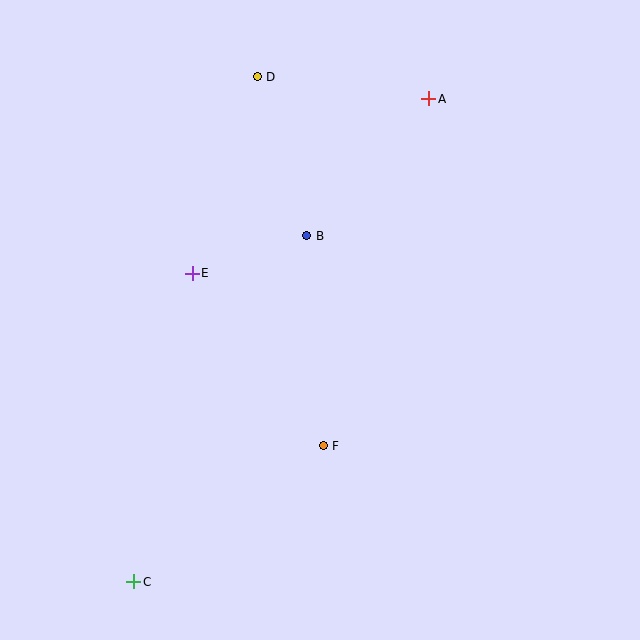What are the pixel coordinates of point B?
Point B is at (307, 236).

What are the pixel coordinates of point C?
Point C is at (134, 582).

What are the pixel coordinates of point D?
Point D is at (257, 77).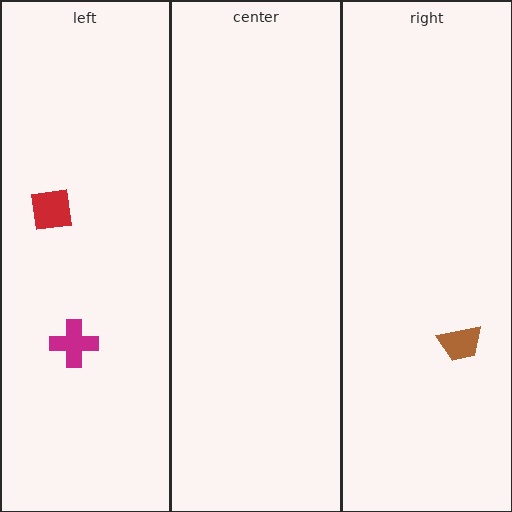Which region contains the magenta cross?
The left region.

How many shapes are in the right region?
1.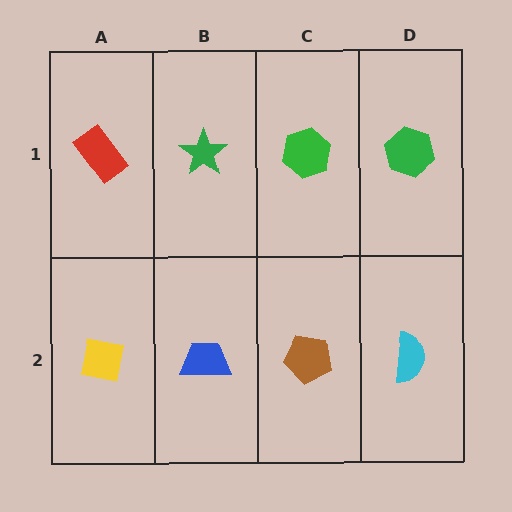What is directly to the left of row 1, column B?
A red rectangle.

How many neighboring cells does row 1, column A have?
2.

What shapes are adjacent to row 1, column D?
A cyan semicircle (row 2, column D), a green hexagon (row 1, column C).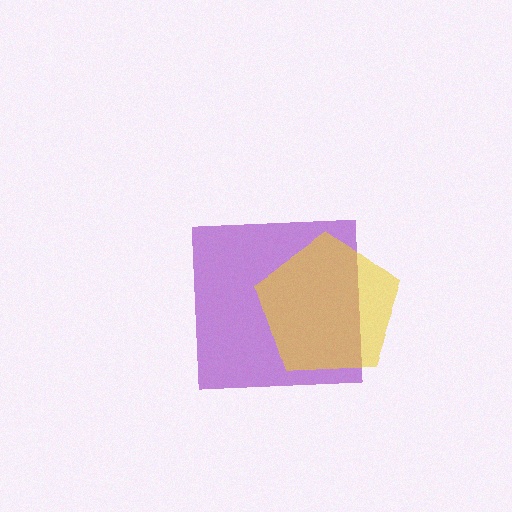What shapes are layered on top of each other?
The layered shapes are: a purple square, a yellow pentagon.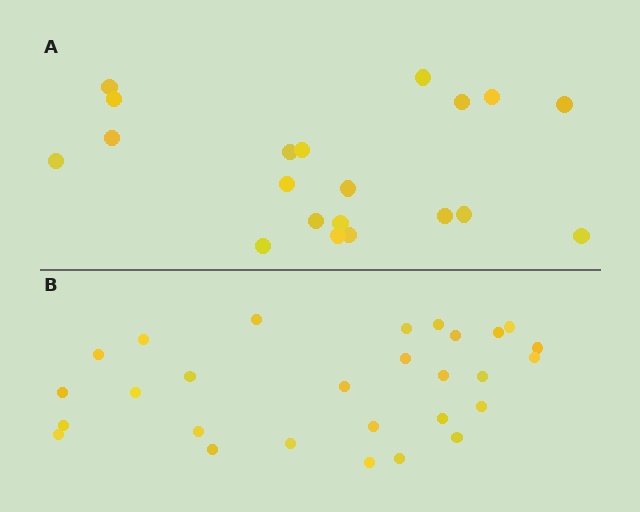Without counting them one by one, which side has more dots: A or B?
Region B (the bottom region) has more dots.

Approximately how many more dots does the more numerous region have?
Region B has roughly 8 or so more dots than region A.